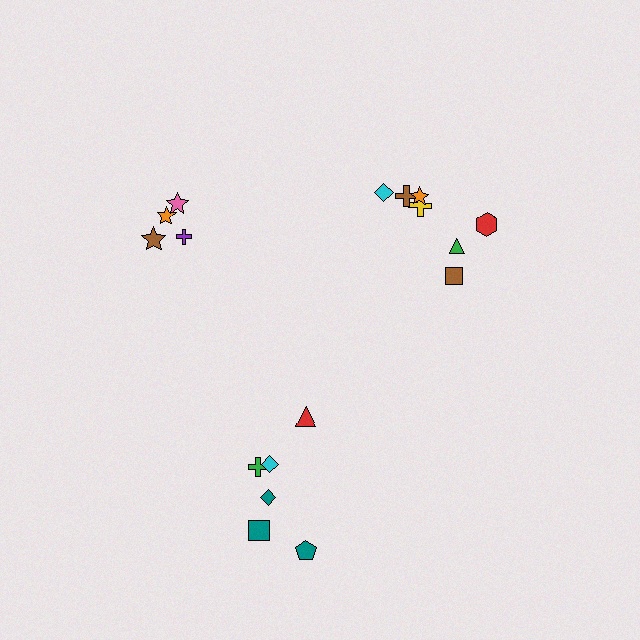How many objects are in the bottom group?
There are 6 objects.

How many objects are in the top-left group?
There are 4 objects.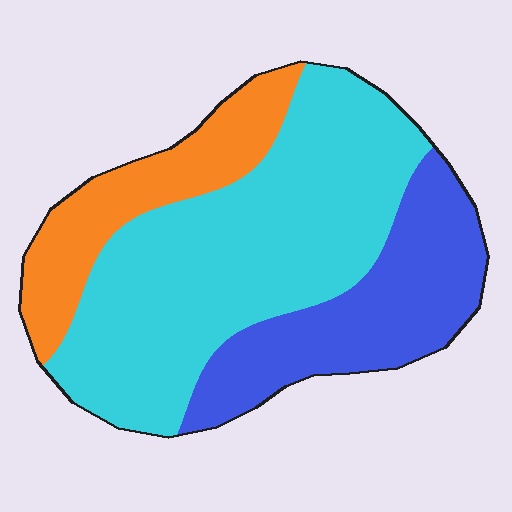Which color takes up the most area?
Cyan, at roughly 55%.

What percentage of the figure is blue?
Blue covers 27% of the figure.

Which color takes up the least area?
Orange, at roughly 20%.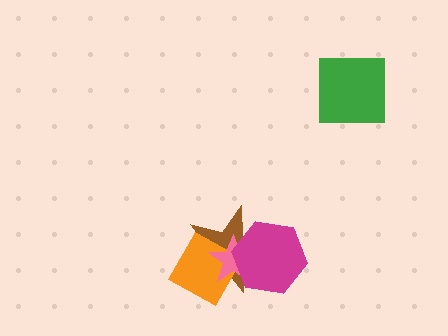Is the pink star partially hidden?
Yes, it is partially covered by another shape.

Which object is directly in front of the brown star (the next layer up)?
The orange square is directly in front of the brown star.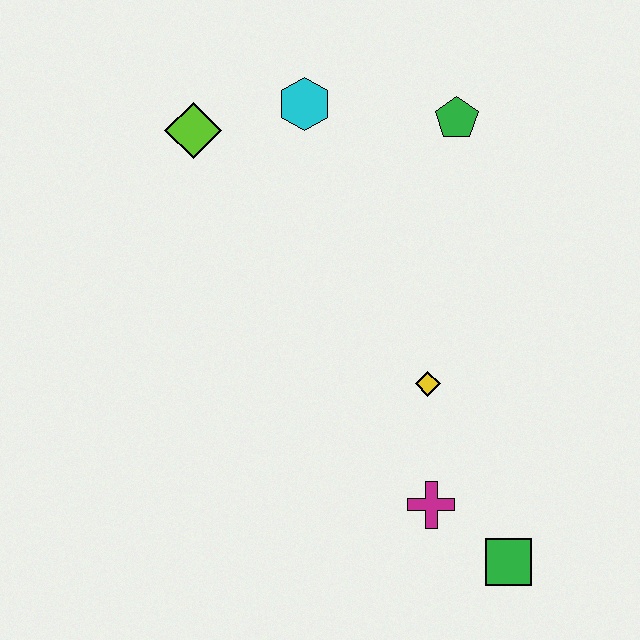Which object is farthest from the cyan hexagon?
The green square is farthest from the cyan hexagon.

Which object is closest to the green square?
The magenta cross is closest to the green square.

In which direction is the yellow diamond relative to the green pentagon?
The yellow diamond is below the green pentagon.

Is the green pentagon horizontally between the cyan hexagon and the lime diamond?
No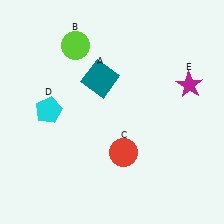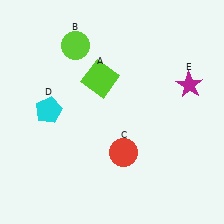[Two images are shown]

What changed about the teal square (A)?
In Image 1, A is teal. In Image 2, it changed to lime.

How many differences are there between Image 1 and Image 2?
There is 1 difference between the two images.